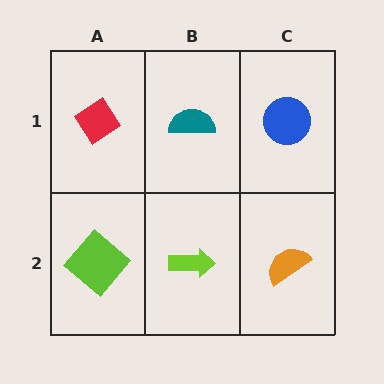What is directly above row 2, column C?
A blue circle.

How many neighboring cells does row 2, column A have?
2.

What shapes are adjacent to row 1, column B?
A lime arrow (row 2, column B), a red diamond (row 1, column A), a blue circle (row 1, column C).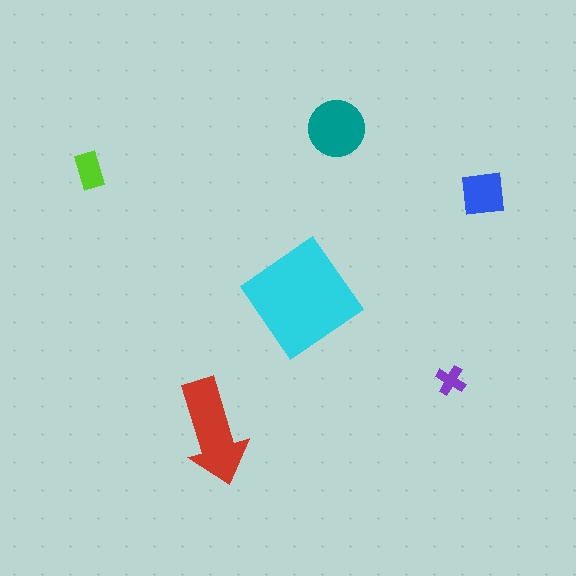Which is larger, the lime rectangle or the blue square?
The blue square.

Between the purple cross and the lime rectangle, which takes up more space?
The lime rectangle.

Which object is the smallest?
The purple cross.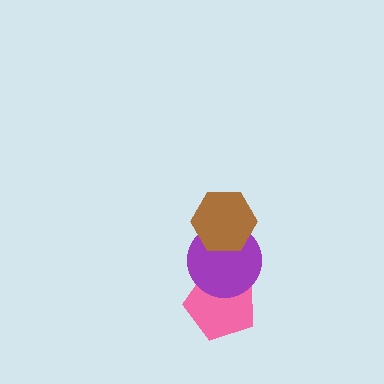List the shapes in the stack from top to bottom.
From top to bottom: the brown hexagon, the purple circle, the pink pentagon.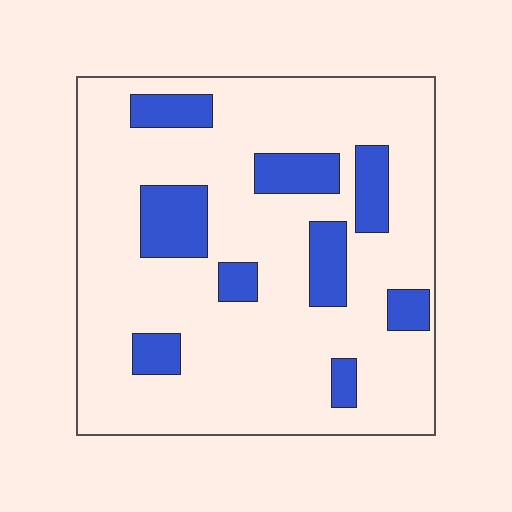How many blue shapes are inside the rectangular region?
9.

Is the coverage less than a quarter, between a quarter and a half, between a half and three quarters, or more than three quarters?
Less than a quarter.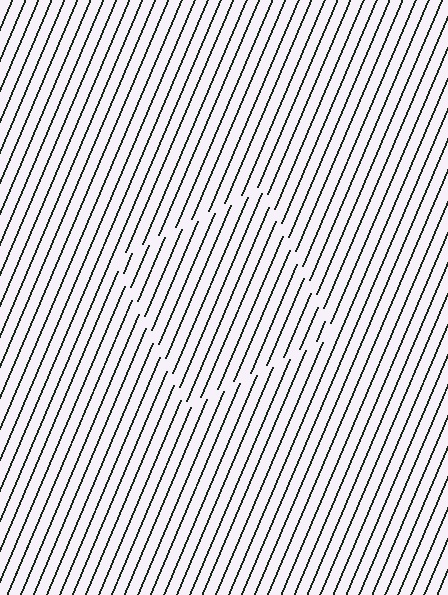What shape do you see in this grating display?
An illusory square. The interior of the shape contains the same grating, shifted by half a period — the contour is defined by the phase discontinuity where line-ends from the inner and outer gratings abut.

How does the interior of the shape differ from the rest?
The interior of the shape contains the same grating, shifted by half a period — the contour is defined by the phase discontinuity where line-ends from the inner and outer gratings abut.